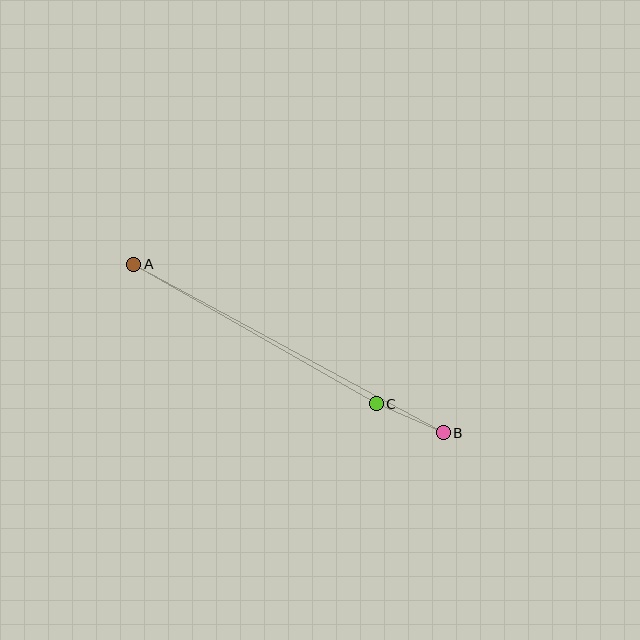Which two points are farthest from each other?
Points A and B are farthest from each other.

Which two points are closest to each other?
Points B and C are closest to each other.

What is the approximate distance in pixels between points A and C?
The distance between A and C is approximately 280 pixels.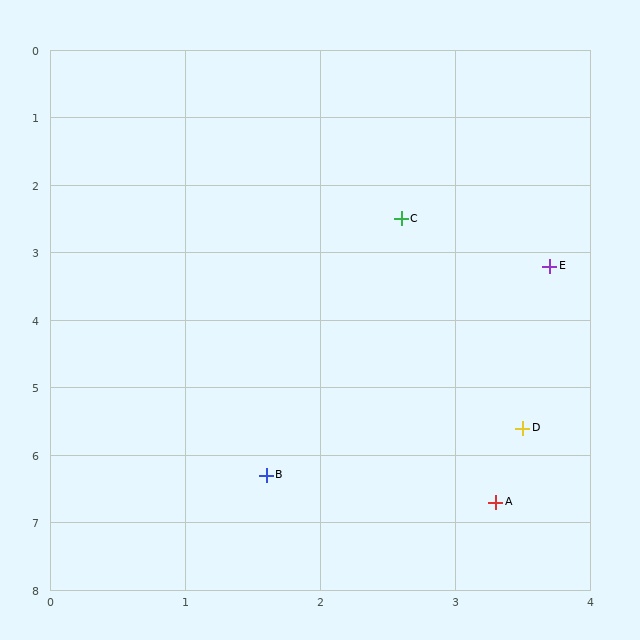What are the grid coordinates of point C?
Point C is at approximately (2.6, 2.5).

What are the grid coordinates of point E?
Point E is at approximately (3.7, 3.2).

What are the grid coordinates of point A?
Point A is at approximately (3.3, 6.7).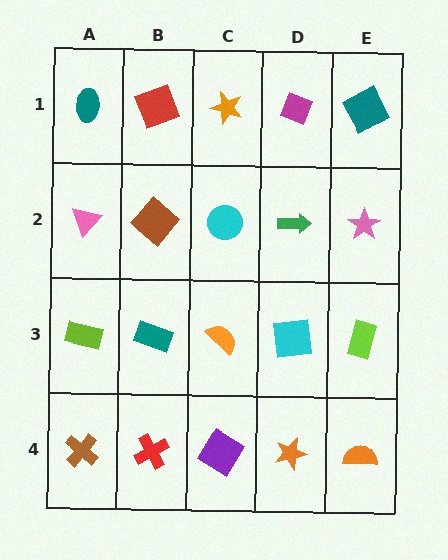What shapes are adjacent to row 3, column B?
A brown diamond (row 2, column B), a red cross (row 4, column B), a lime rectangle (row 3, column A), an orange semicircle (row 3, column C).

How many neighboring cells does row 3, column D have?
4.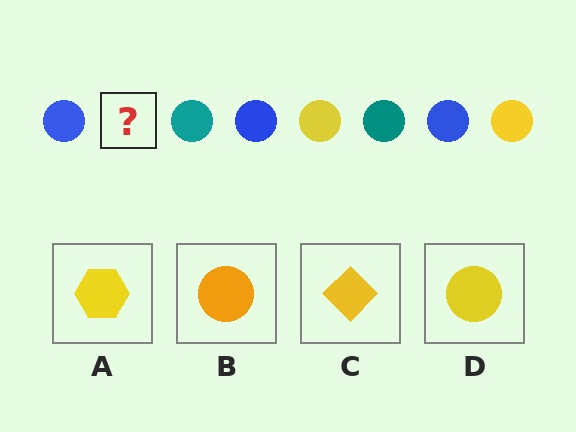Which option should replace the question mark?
Option D.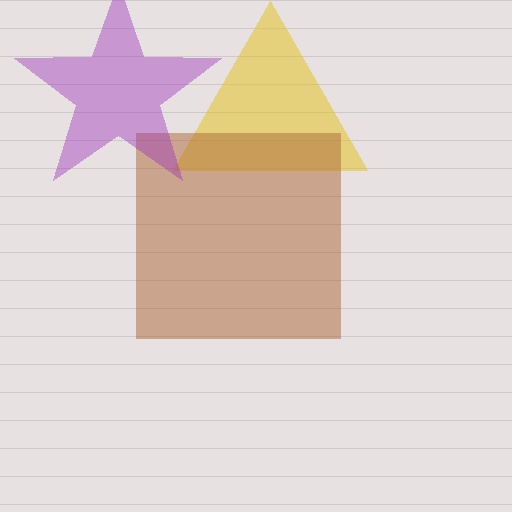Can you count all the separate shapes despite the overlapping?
Yes, there are 3 separate shapes.